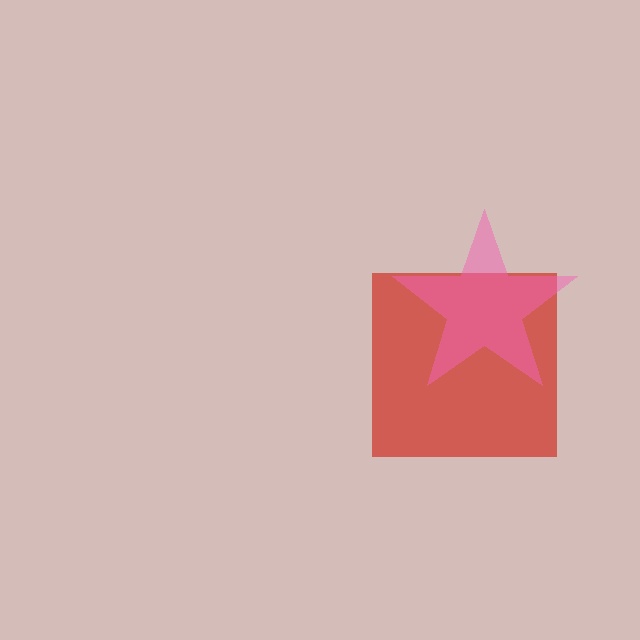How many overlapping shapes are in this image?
There are 2 overlapping shapes in the image.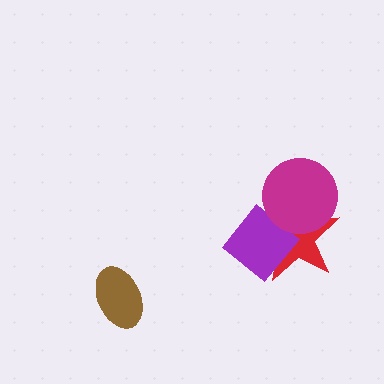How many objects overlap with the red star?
2 objects overlap with the red star.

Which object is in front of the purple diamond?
The magenta circle is in front of the purple diamond.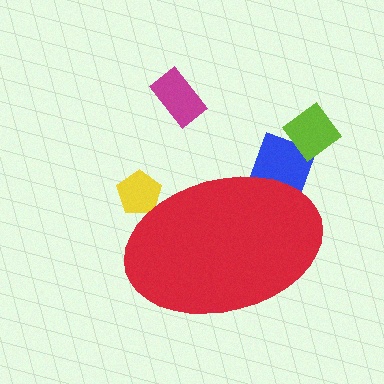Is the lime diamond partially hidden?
No, the lime diamond is fully visible.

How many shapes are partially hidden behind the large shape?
2 shapes are partially hidden.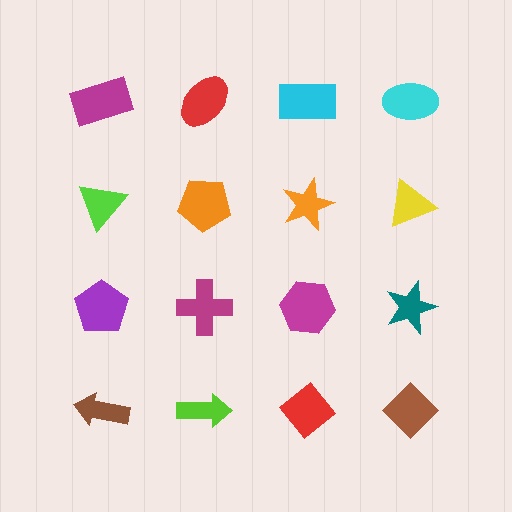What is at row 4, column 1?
A brown arrow.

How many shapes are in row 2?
4 shapes.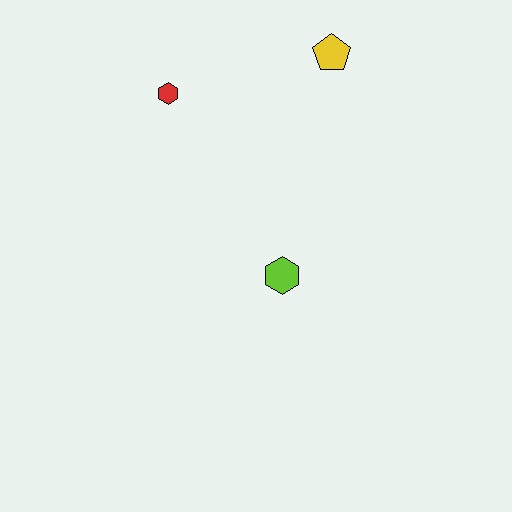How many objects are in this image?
There are 3 objects.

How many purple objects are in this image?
There are no purple objects.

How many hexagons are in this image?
There are 2 hexagons.